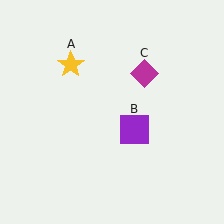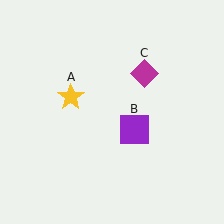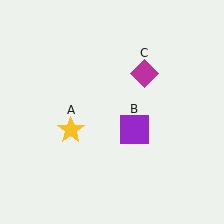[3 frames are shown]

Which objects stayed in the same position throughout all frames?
Purple square (object B) and magenta diamond (object C) remained stationary.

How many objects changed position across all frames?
1 object changed position: yellow star (object A).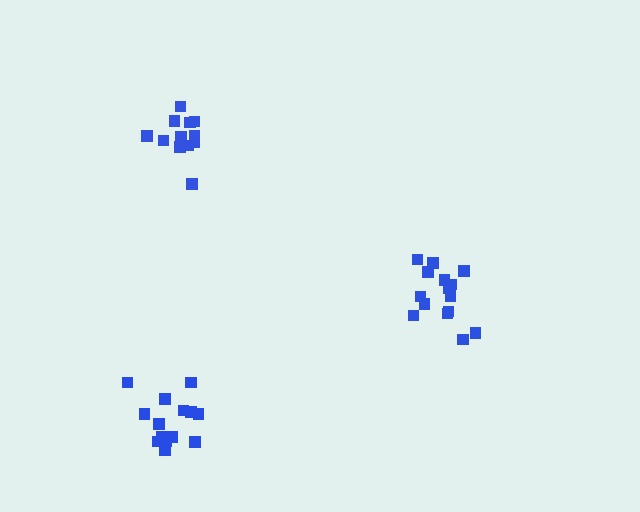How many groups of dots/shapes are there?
There are 3 groups.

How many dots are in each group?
Group 1: 14 dots, Group 2: 12 dots, Group 3: 15 dots (41 total).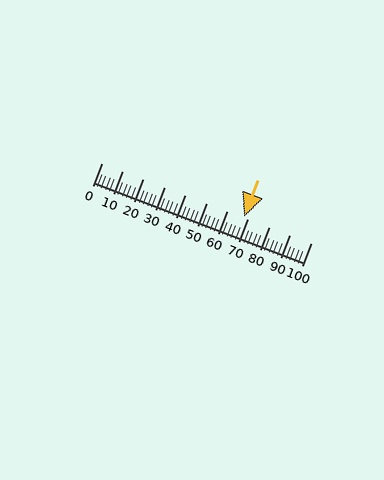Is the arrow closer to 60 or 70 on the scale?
The arrow is closer to 70.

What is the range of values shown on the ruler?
The ruler shows values from 0 to 100.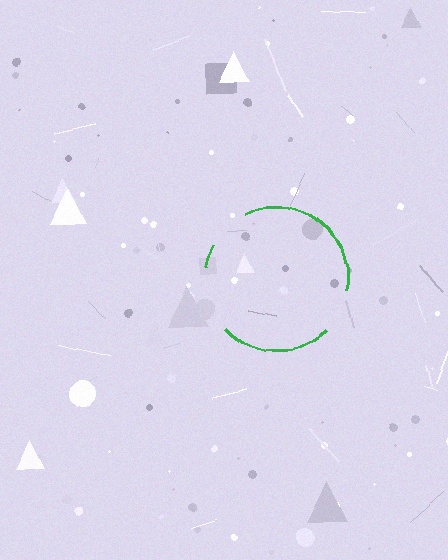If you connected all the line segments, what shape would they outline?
They would outline a circle.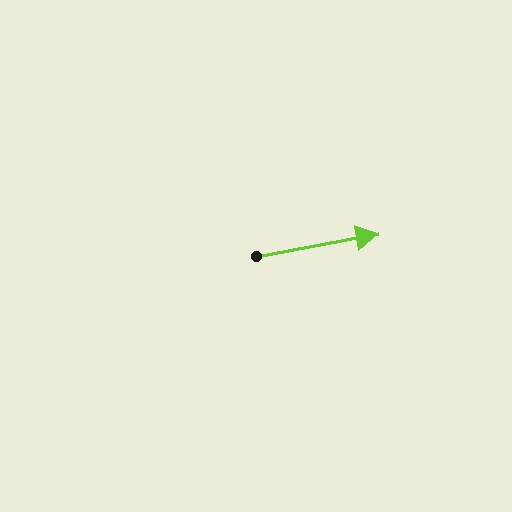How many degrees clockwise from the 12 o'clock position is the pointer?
Approximately 80 degrees.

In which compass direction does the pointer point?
East.